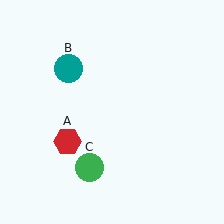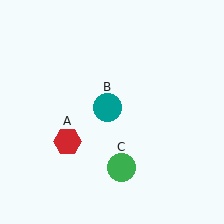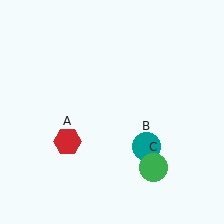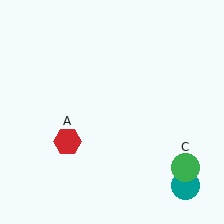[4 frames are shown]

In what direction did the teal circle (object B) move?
The teal circle (object B) moved down and to the right.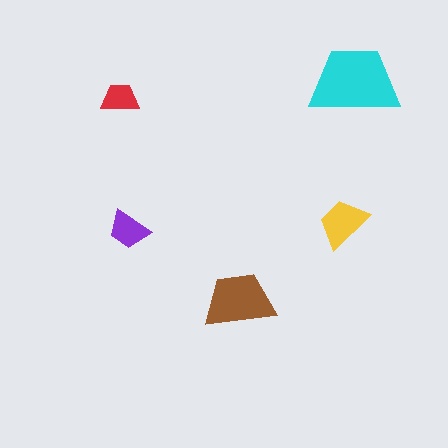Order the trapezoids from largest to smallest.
the cyan one, the brown one, the yellow one, the purple one, the red one.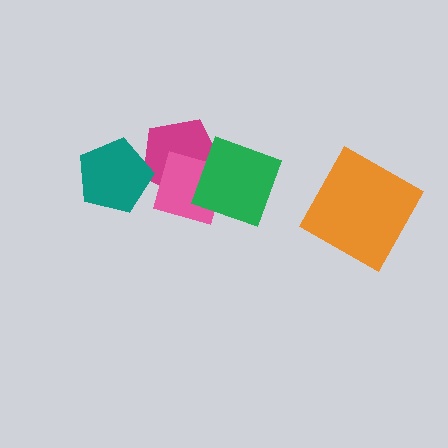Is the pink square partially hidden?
Yes, it is partially covered by another shape.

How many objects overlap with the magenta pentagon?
3 objects overlap with the magenta pentagon.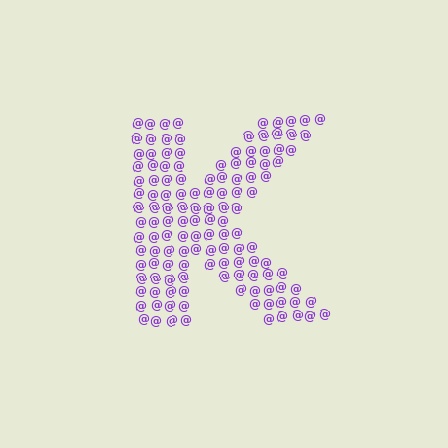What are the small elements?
The small elements are at signs.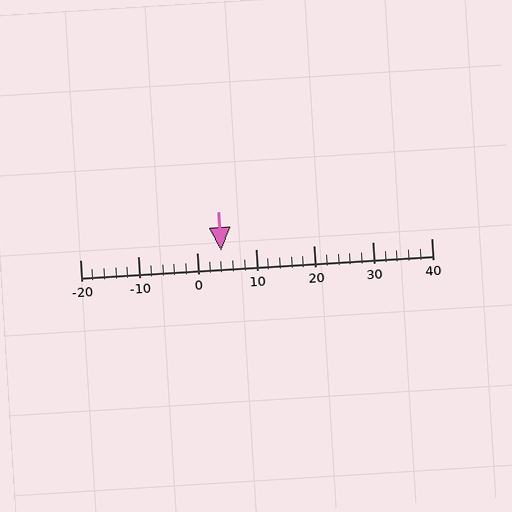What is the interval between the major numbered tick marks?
The major tick marks are spaced 10 units apart.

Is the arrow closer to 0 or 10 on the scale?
The arrow is closer to 0.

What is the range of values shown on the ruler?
The ruler shows values from -20 to 40.